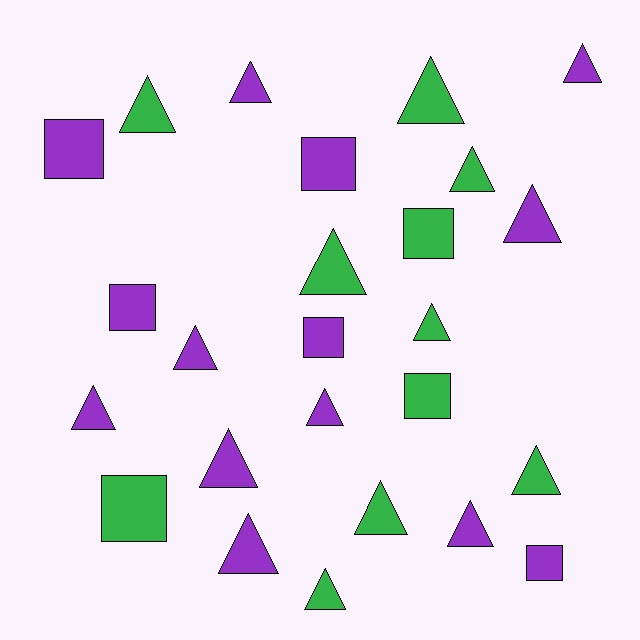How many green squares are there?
There are 3 green squares.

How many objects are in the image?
There are 25 objects.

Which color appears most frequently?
Purple, with 14 objects.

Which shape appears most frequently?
Triangle, with 17 objects.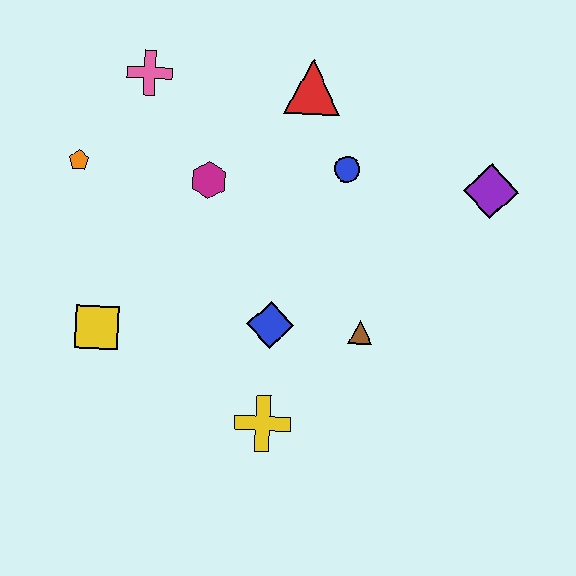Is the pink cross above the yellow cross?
Yes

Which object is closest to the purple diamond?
The blue circle is closest to the purple diamond.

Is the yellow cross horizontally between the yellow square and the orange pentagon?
No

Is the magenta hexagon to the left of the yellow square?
No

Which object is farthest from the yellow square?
The purple diamond is farthest from the yellow square.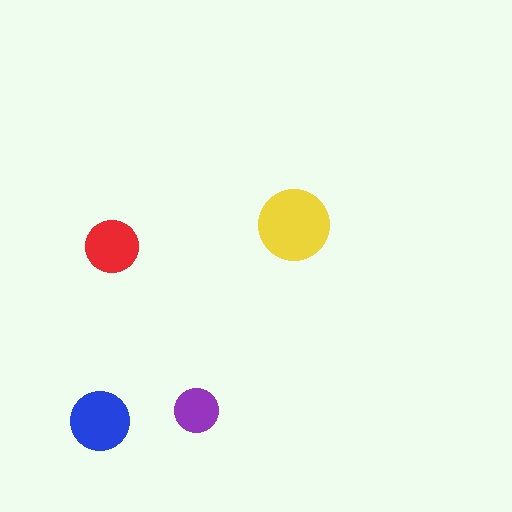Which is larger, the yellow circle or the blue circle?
The yellow one.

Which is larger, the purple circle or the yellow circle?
The yellow one.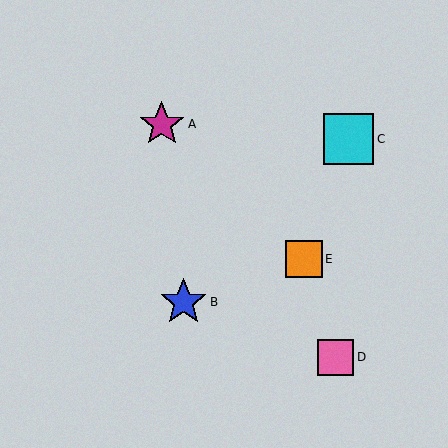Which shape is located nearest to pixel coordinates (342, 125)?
The cyan square (labeled C) at (349, 139) is nearest to that location.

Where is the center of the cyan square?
The center of the cyan square is at (349, 139).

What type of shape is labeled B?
Shape B is a blue star.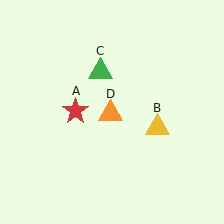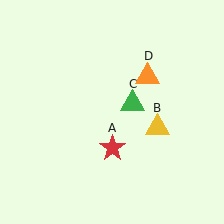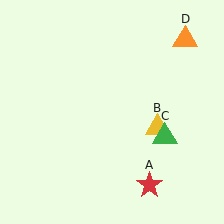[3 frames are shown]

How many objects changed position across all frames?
3 objects changed position: red star (object A), green triangle (object C), orange triangle (object D).